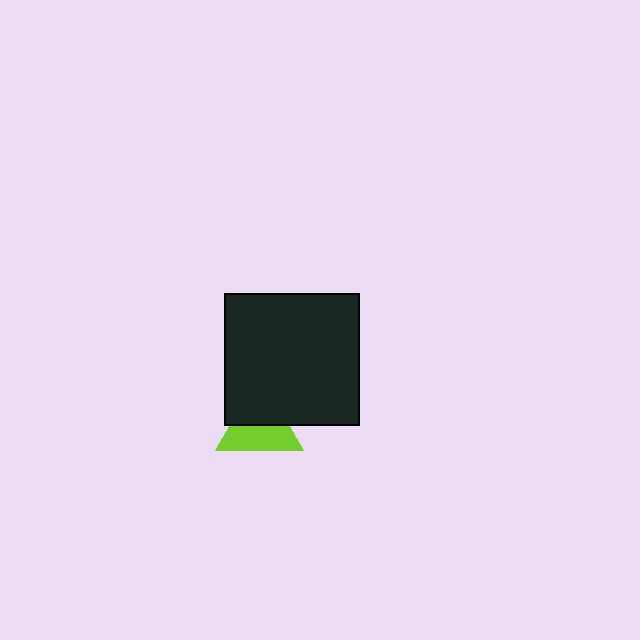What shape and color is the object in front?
The object in front is a black rectangle.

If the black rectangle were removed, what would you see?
You would see the complete lime triangle.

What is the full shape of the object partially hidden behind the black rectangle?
The partially hidden object is a lime triangle.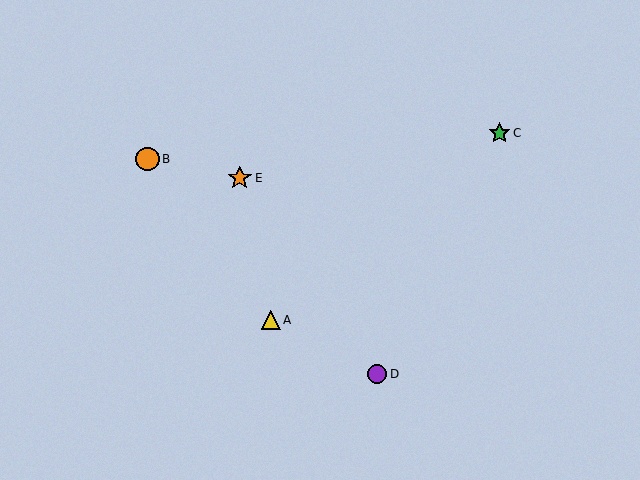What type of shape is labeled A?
Shape A is a yellow triangle.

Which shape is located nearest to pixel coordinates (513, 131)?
The green star (labeled C) at (499, 133) is nearest to that location.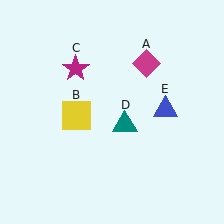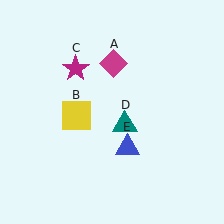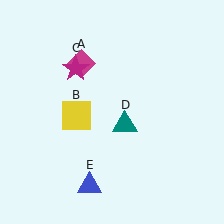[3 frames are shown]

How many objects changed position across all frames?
2 objects changed position: magenta diamond (object A), blue triangle (object E).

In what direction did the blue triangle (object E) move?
The blue triangle (object E) moved down and to the left.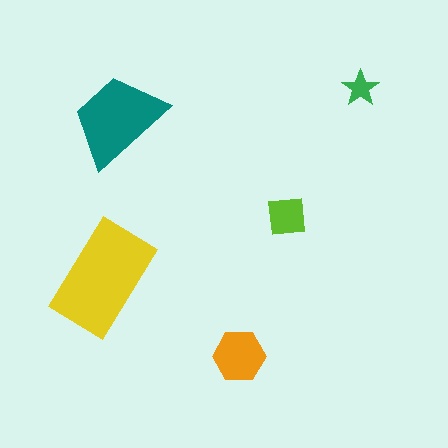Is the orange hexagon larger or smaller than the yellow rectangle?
Smaller.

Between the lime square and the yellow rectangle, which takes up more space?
The yellow rectangle.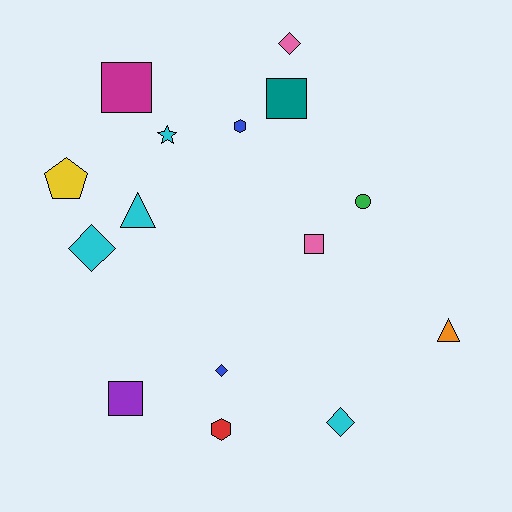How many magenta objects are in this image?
There is 1 magenta object.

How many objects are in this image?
There are 15 objects.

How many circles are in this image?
There is 1 circle.